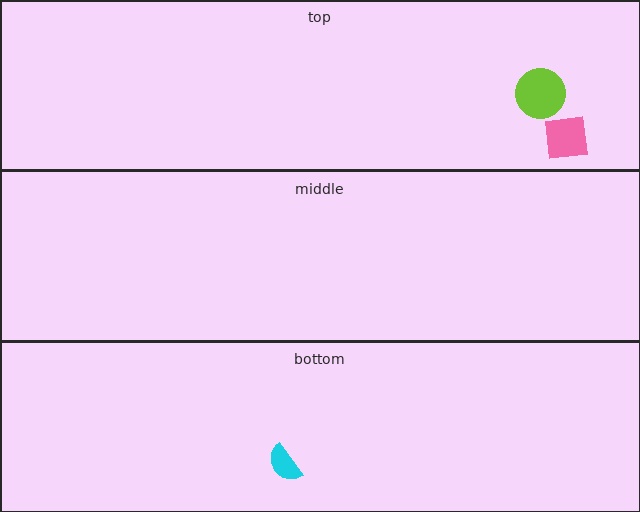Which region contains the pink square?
The top region.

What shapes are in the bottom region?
The cyan semicircle.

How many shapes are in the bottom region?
1.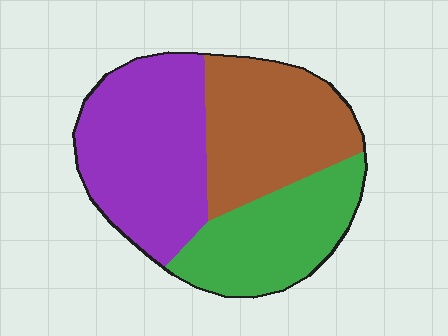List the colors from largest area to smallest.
From largest to smallest: purple, brown, green.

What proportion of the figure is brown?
Brown takes up about one third (1/3) of the figure.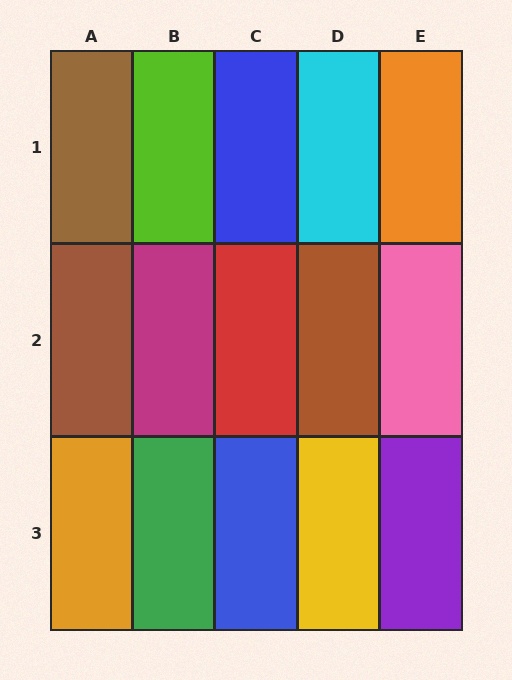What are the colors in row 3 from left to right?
Orange, green, blue, yellow, purple.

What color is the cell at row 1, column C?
Blue.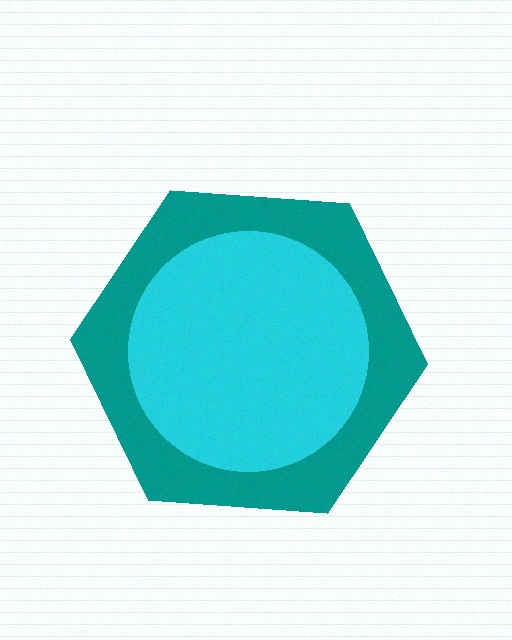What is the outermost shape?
The teal hexagon.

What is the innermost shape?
The cyan circle.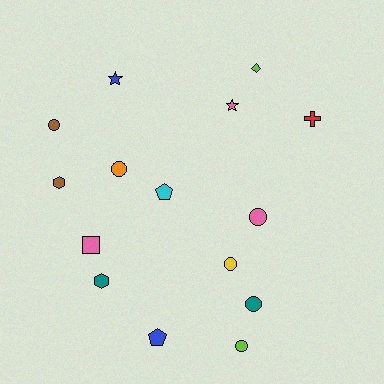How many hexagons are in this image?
There are 2 hexagons.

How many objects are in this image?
There are 15 objects.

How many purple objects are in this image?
There are no purple objects.